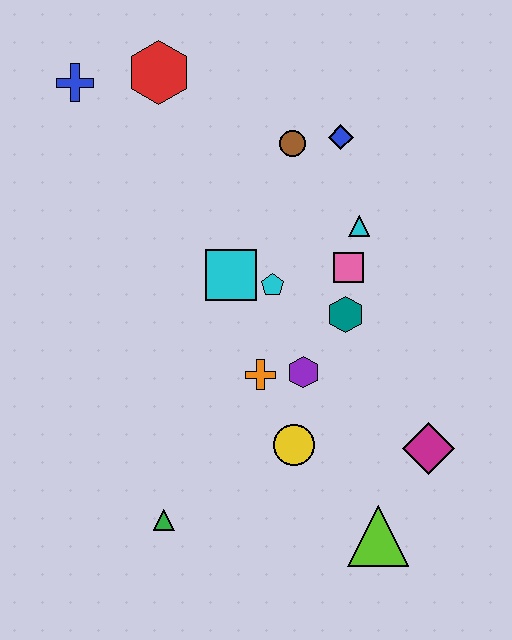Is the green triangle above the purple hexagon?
No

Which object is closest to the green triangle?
The yellow circle is closest to the green triangle.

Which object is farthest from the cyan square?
The lime triangle is farthest from the cyan square.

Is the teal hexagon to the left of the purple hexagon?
No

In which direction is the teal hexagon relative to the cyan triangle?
The teal hexagon is below the cyan triangle.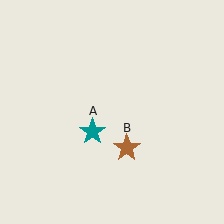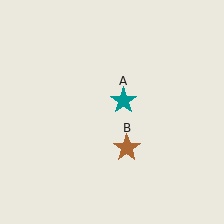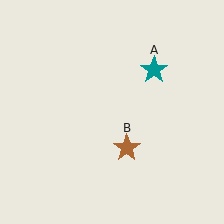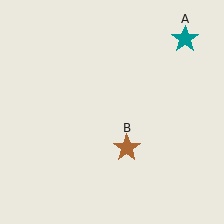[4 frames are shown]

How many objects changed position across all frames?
1 object changed position: teal star (object A).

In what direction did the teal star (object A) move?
The teal star (object A) moved up and to the right.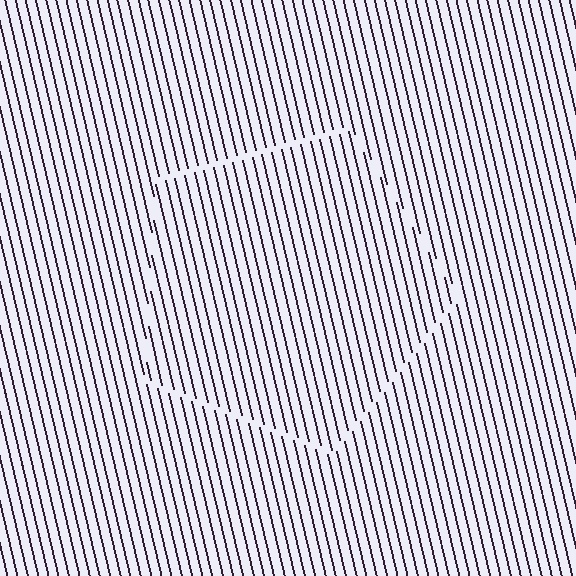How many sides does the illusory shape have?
5 sides — the line-ends trace a pentagon.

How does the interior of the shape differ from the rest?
The interior of the shape contains the same grating, shifted by half a period — the contour is defined by the phase discontinuity where line-ends from the inner and outer gratings abut.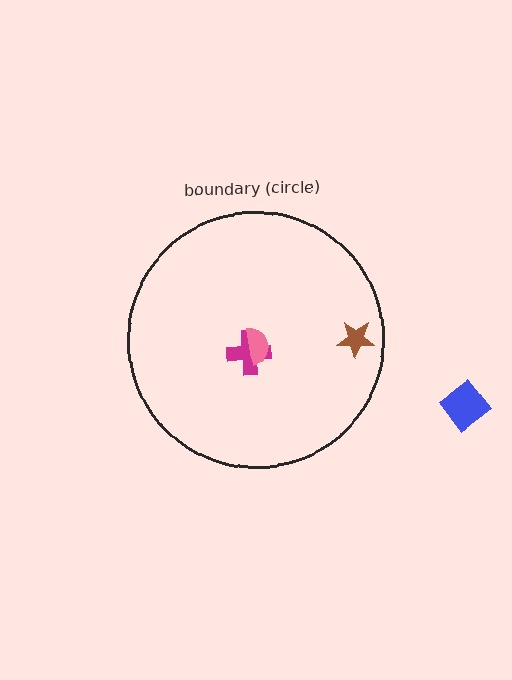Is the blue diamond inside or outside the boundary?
Outside.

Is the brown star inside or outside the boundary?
Inside.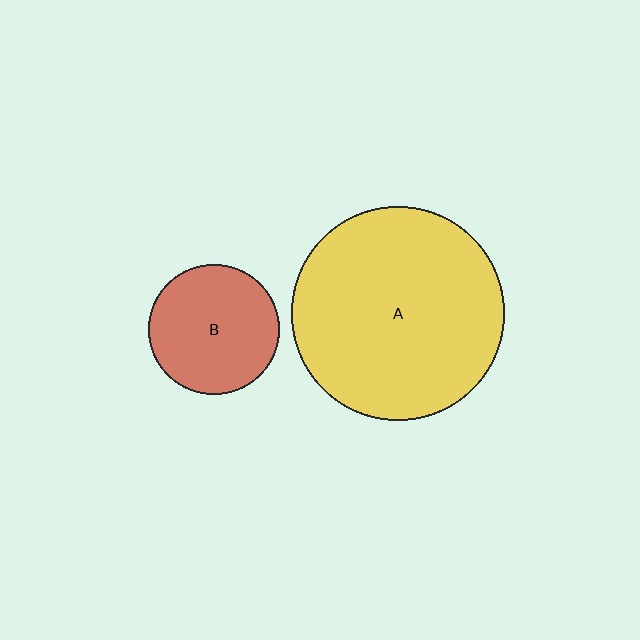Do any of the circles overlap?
No, none of the circles overlap.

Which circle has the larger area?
Circle A (yellow).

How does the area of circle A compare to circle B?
Approximately 2.7 times.